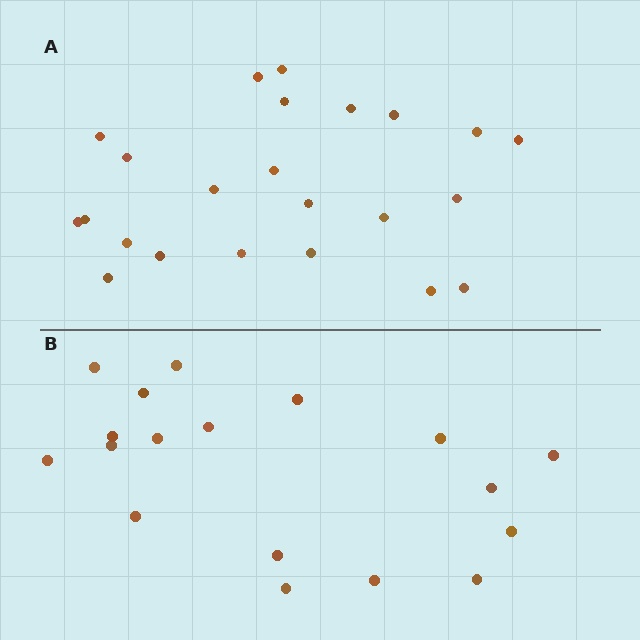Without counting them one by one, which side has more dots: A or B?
Region A (the top region) has more dots.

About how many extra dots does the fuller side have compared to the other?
Region A has about 5 more dots than region B.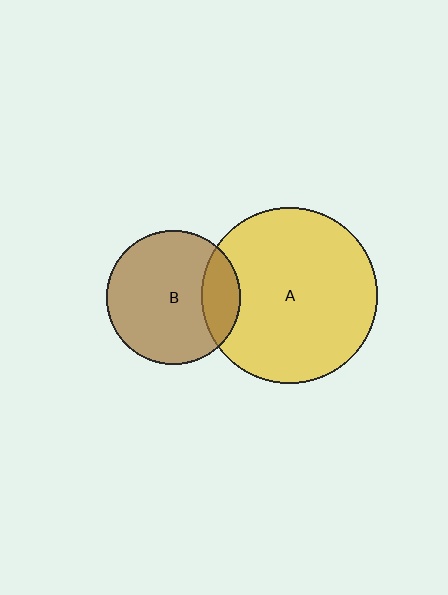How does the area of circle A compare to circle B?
Approximately 1.7 times.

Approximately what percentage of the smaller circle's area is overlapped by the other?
Approximately 20%.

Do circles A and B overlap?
Yes.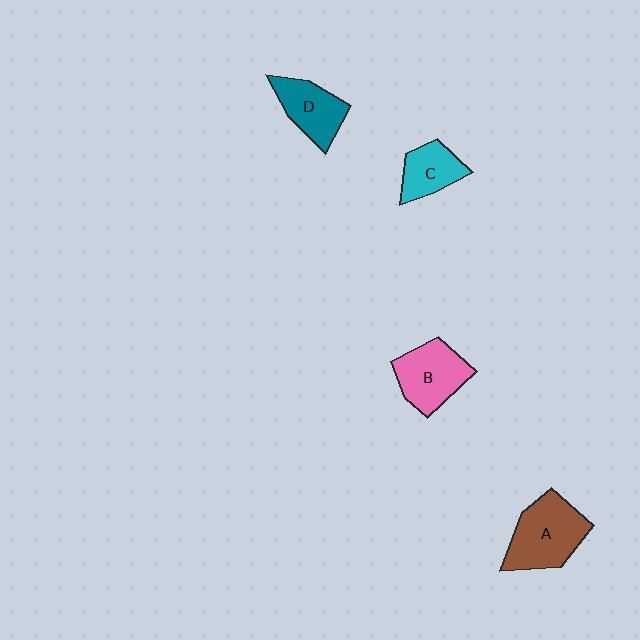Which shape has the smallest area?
Shape C (cyan).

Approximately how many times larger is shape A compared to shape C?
Approximately 1.6 times.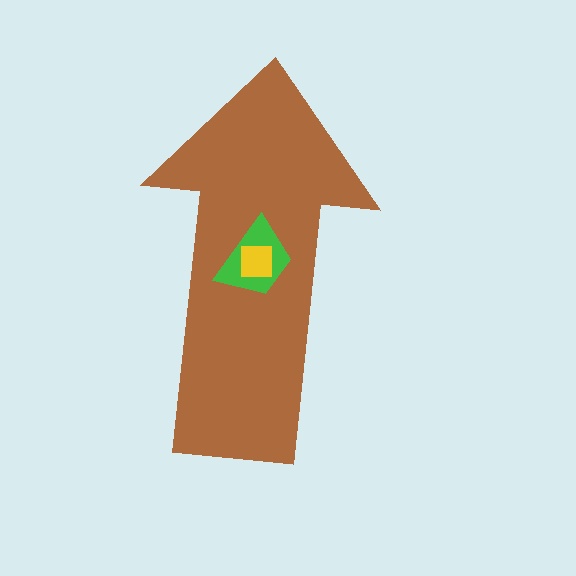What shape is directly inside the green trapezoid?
The yellow square.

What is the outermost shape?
The brown arrow.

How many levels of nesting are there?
3.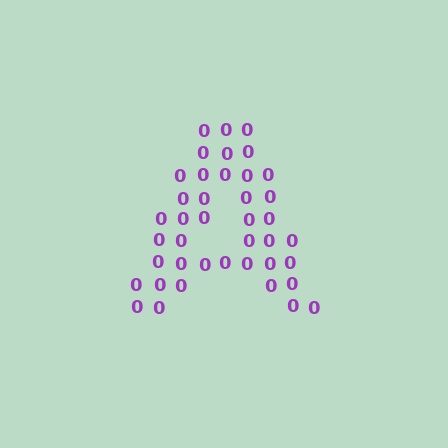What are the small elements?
The small elements are digit 0's.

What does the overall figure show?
The overall figure shows the letter A.